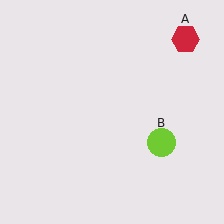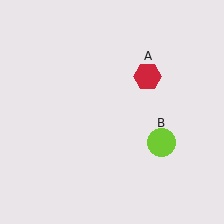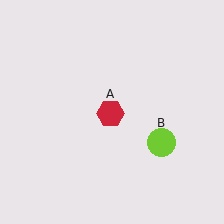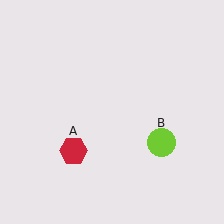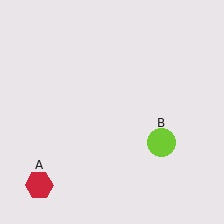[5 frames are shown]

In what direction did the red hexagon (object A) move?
The red hexagon (object A) moved down and to the left.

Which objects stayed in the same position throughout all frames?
Lime circle (object B) remained stationary.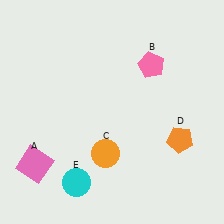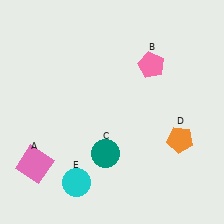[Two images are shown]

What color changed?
The circle (C) changed from orange in Image 1 to teal in Image 2.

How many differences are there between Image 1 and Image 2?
There is 1 difference between the two images.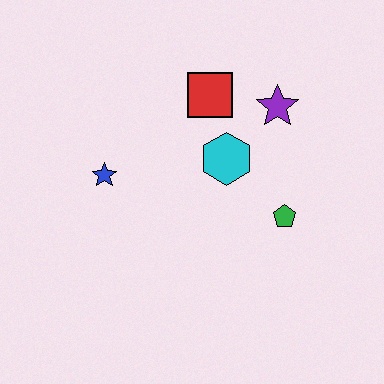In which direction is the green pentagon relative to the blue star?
The green pentagon is to the right of the blue star.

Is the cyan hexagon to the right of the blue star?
Yes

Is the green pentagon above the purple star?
No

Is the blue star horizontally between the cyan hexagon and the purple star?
No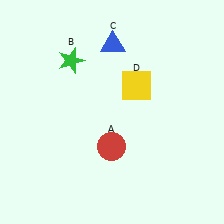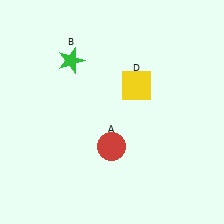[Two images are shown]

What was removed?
The blue triangle (C) was removed in Image 2.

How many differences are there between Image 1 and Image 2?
There is 1 difference between the two images.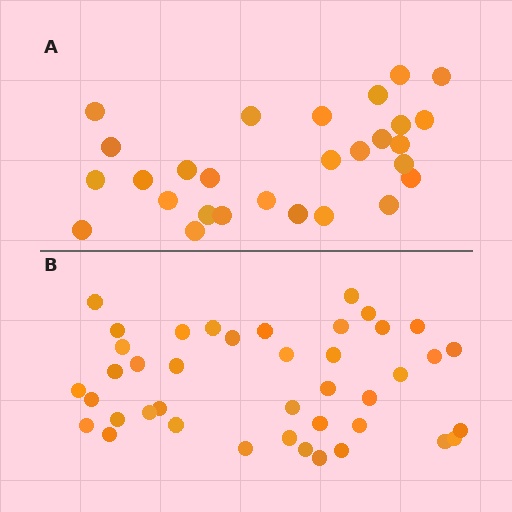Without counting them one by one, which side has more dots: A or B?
Region B (the bottom region) has more dots.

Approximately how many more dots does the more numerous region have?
Region B has approximately 15 more dots than region A.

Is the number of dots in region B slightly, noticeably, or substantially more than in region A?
Region B has substantially more. The ratio is roughly 1.5 to 1.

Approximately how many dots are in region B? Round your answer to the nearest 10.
About 40 dots. (The exact count is 41, which rounds to 40.)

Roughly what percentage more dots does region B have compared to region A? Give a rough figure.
About 45% more.